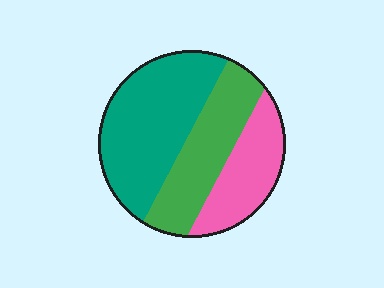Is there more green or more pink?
Green.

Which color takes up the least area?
Pink, at roughly 25%.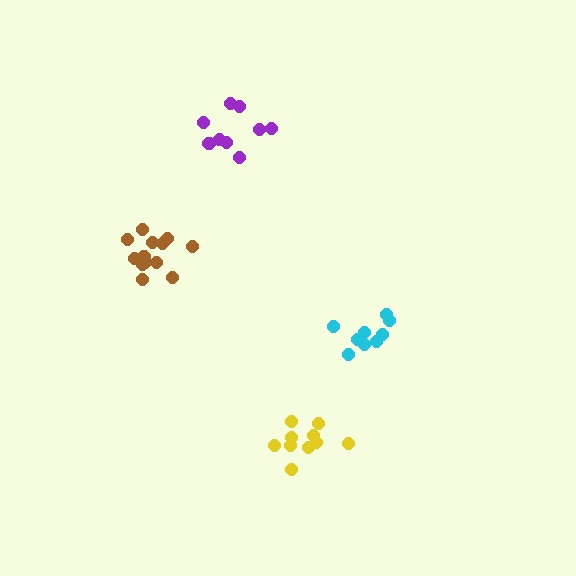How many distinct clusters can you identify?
There are 4 distinct clusters.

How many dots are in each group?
Group 1: 10 dots, Group 2: 13 dots, Group 3: 9 dots, Group 4: 9 dots (41 total).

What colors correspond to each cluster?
The clusters are colored: yellow, brown, purple, cyan.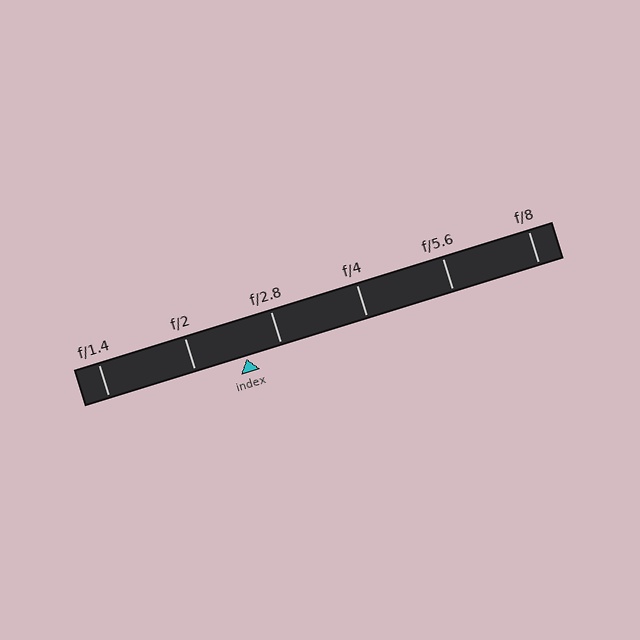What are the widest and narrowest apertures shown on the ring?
The widest aperture shown is f/1.4 and the narrowest is f/8.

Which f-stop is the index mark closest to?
The index mark is closest to f/2.8.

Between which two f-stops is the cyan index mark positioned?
The index mark is between f/2 and f/2.8.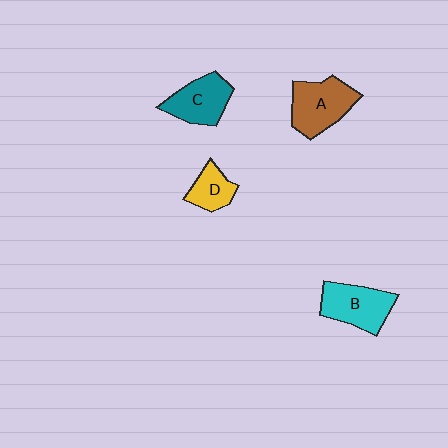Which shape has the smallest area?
Shape D (yellow).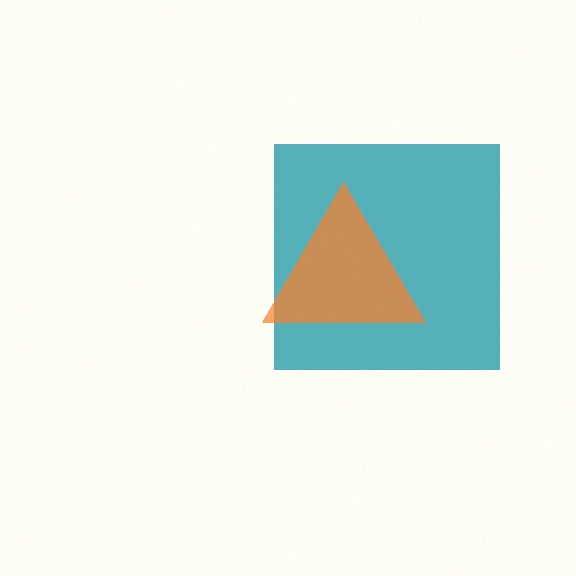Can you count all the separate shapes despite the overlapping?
Yes, there are 2 separate shapes.